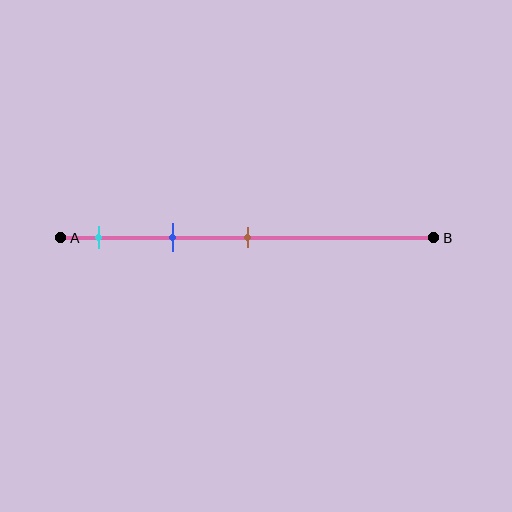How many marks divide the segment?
There are 3 marks dividing the segment.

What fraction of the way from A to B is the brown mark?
The brown mark is approximately 50% (0.5) of the way from A to B.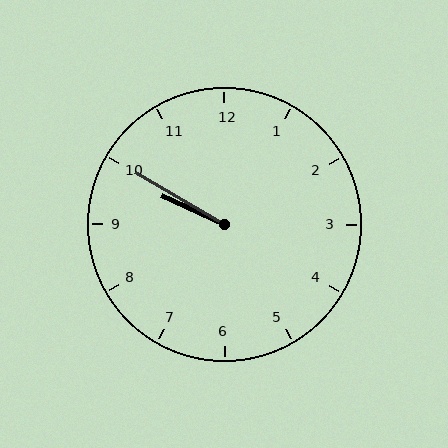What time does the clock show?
9:50.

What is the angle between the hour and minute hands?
Approximately 5 degrees.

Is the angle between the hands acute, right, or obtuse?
It is acute.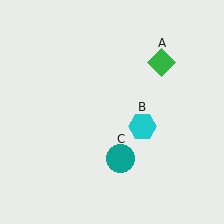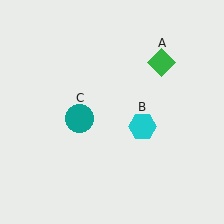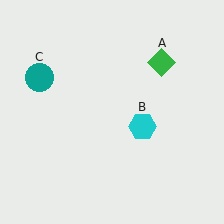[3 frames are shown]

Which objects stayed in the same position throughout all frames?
Green diamond (object A) and cyan hexagon (object B) remained stationary.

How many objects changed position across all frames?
1 object changed position: teal circle (object C).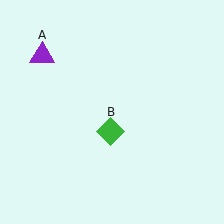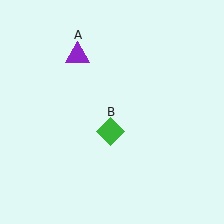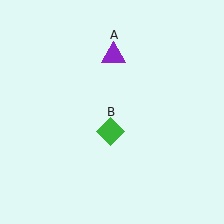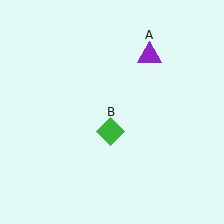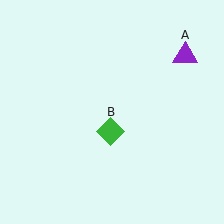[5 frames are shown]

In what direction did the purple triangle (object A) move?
The purple triangle (object A) moved right.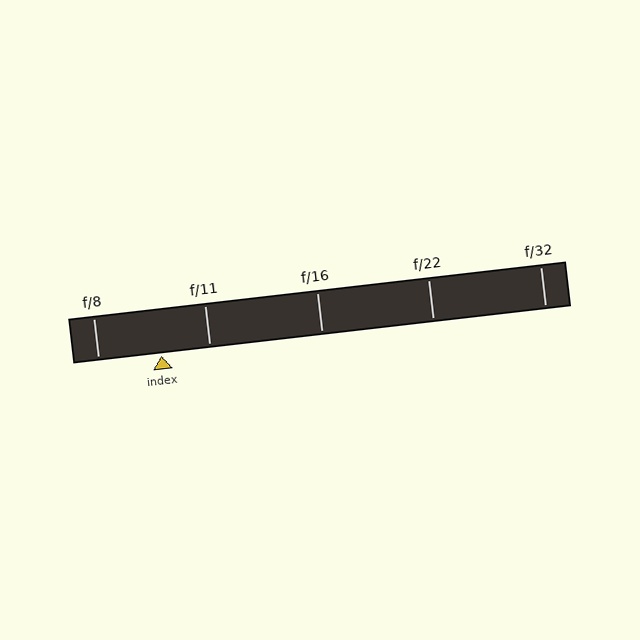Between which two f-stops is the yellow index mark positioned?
The index mark is between f/8 and f/11.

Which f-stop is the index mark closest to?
The index mark is closest to f/11.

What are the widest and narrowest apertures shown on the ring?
The widest aperture shown is f/8 and the narrowest is f/32.